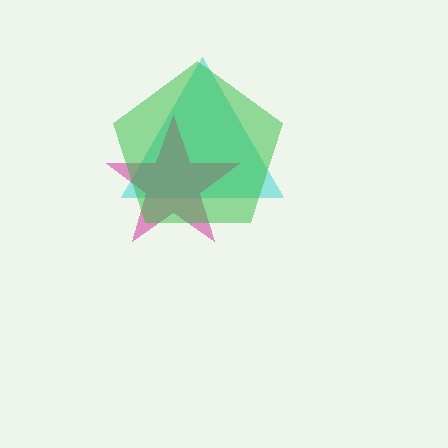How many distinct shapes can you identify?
There are 3 distinct shapes: a cyan triangle, a magenta star, a green pentagon.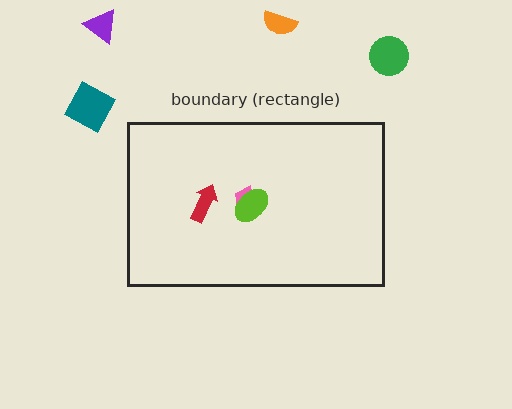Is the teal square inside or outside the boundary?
Outside.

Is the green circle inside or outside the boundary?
Outside.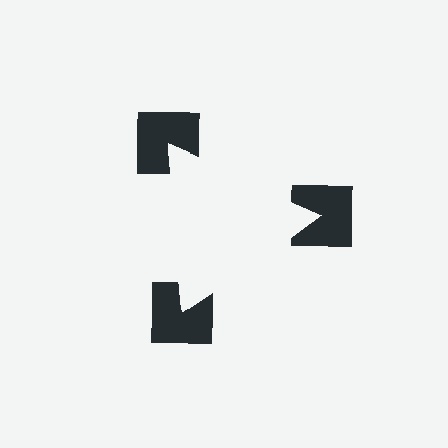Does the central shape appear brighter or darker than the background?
It typically appears slightly brighter than the background, even though no actual brightness change is drawn.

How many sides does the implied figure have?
3 sides.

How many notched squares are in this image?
There are 3 — one at each vertex of the illusory triangle.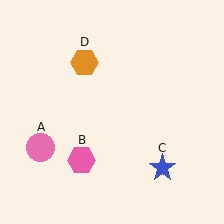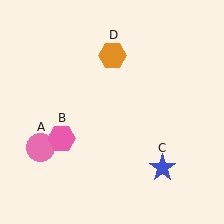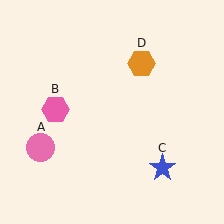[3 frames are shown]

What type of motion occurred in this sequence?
The pink hexagon (object B), orange hexagon (object D) rotated clockwise around the center of the scene.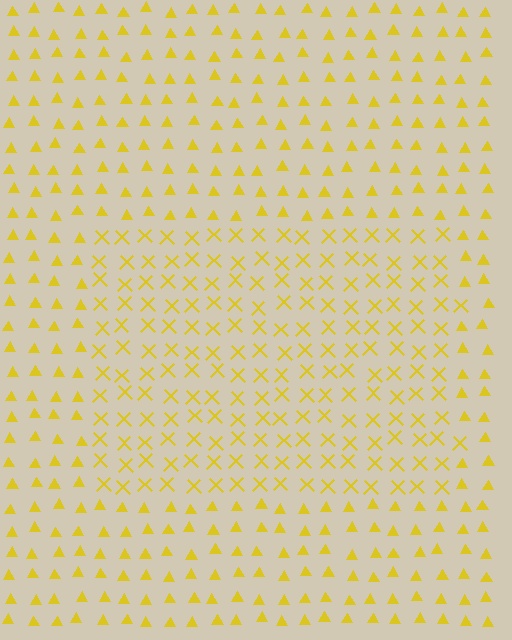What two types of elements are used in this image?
The image uses X marks inside the rectangle region and triangles outside it.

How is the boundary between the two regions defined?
The boundary is defined by a change in element shape: X marks inside vs. triangles outside. All elements share the same color and spacing.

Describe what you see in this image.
The image is filled with small yellow elements arranged in a uniform grid. A rectangle-shaped region contains X marks, while the surrounding area contains triangles. The boundary is defined purely by the change in element shape.